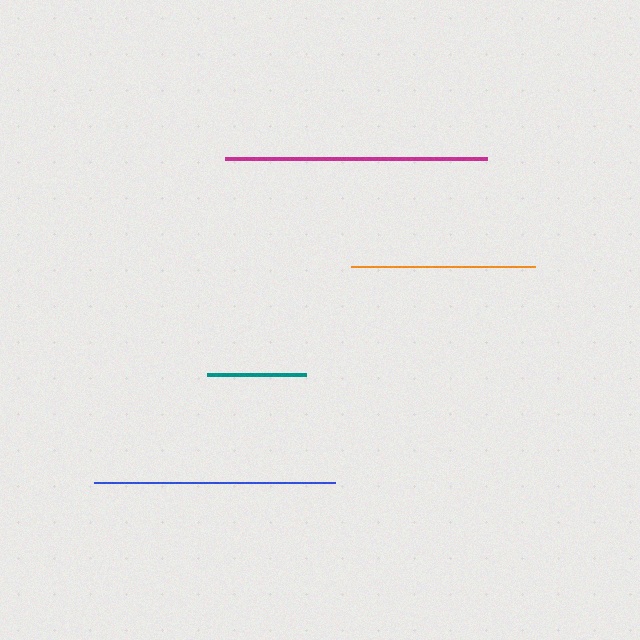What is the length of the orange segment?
The orange segment is approximately 184 pixels long.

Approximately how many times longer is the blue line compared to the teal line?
The blue line is approximately 2.4 times the length of the teal line.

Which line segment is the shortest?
The teal line is the shortest at approximately 99 pixels.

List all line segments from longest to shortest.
From longest to shortest: magenta, blue, orange, teal.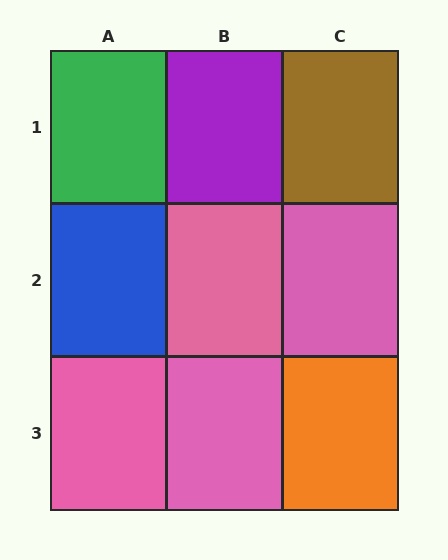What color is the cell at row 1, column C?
Brown.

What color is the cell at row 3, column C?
Orange.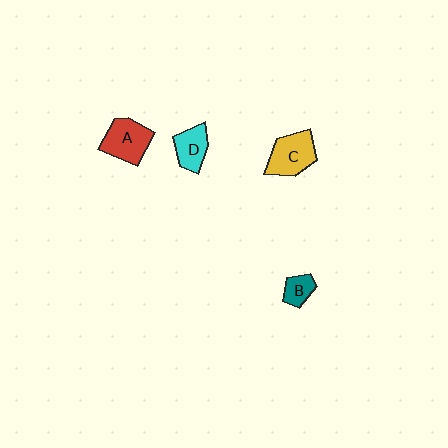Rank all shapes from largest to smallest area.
From largest to smallest: C (yellow), A (red), D (cyan), B (teal).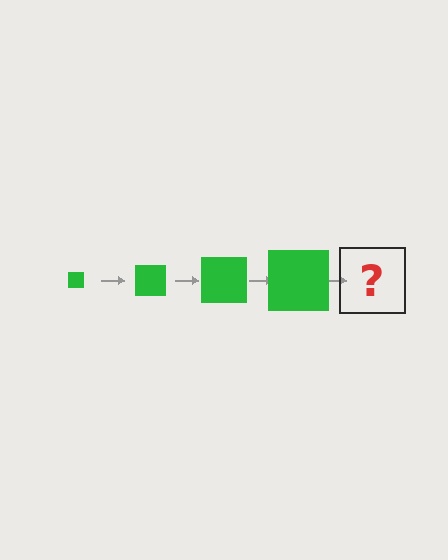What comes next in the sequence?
The next element should be a green square, larger than the previous one.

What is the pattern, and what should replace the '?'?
The pattern is that the square gets progressively larger each step. The '?' should be a green square, larger than the previous one.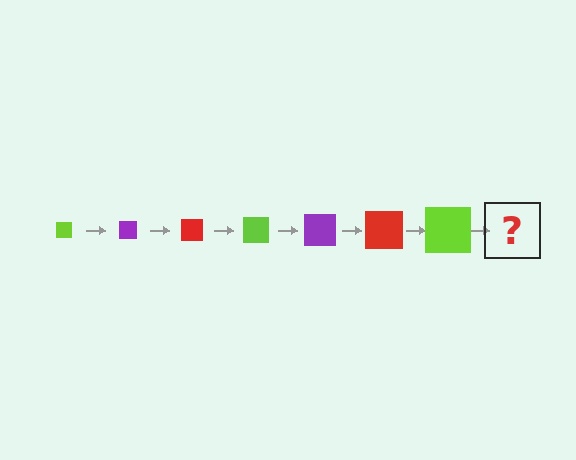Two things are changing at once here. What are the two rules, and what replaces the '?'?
The two rules are that the square grows larger each step and the color cycles through lime, purple, and red. The '?' should be a purple square, larger than the previous one.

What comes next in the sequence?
The next element should be a purple square, larger than the previous one.